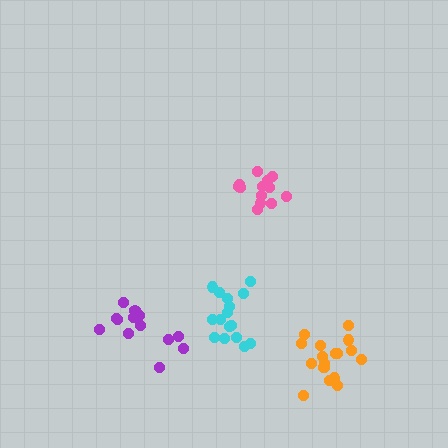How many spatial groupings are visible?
There are 4 spatial groupings.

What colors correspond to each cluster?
The clusters are colored: orange, cyan, pink, purple.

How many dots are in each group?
Group 1: 18 dots, Group 2: 16 dots, Group 3: 14 dots, Group 4: 13 dots (61 total).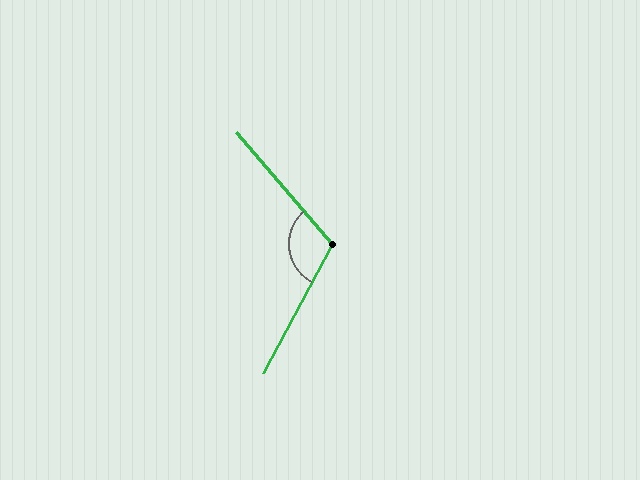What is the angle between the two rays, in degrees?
Approximately 111 degrees.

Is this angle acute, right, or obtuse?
It is obtuse.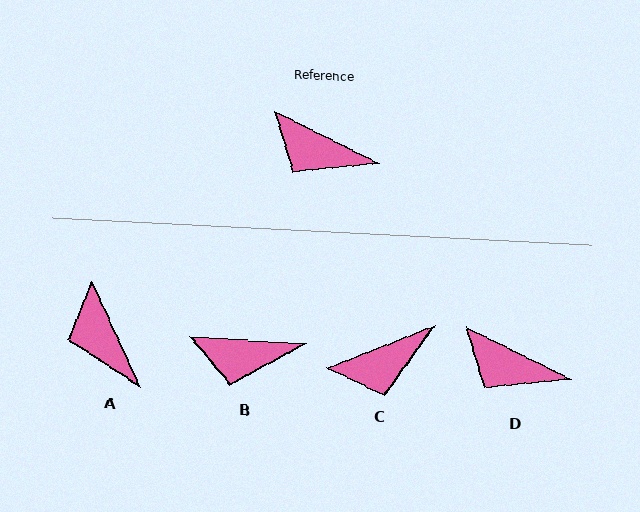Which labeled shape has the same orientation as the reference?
D.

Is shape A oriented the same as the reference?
No, it is off by about 39 degrees.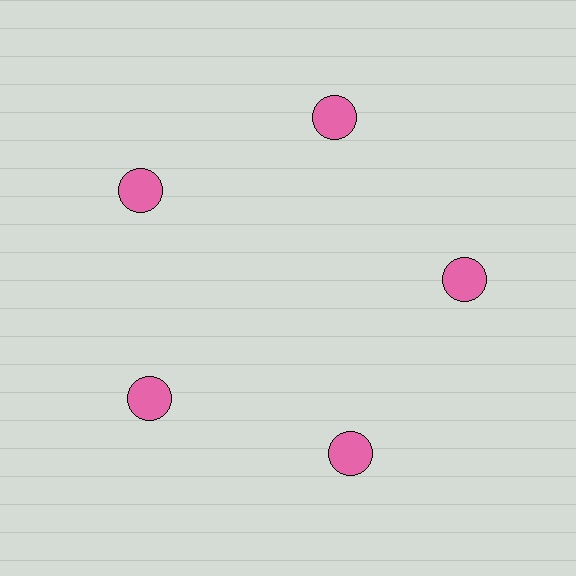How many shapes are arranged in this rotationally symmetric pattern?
There are 5 shapes, arranged in 5 groups of 1.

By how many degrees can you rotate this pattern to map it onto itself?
The pattern maps onto itself every 72 degrees of rotation.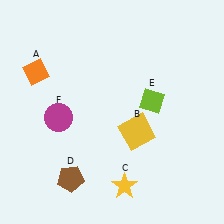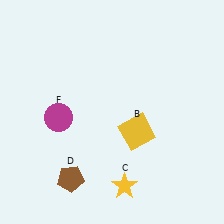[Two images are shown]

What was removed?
The orange diamond (A), the lime diamond (E) were removed in Image 2.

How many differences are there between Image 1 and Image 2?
There are 2 differences between the two images.